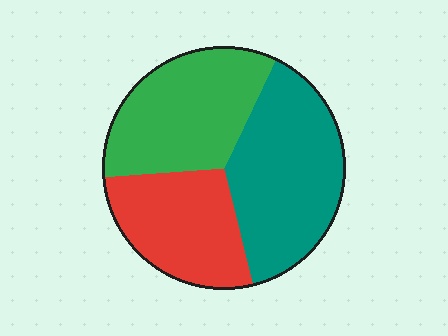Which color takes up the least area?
Red, at roughly 30%.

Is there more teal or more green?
Teal.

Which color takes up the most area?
Teal, at roughly 40%.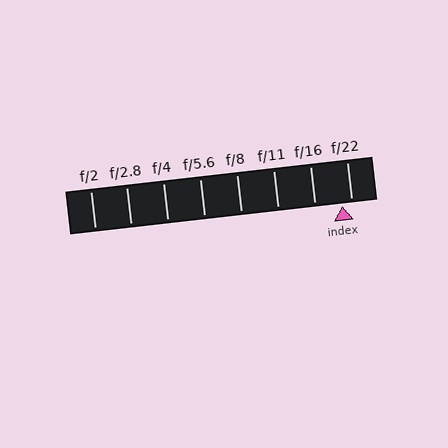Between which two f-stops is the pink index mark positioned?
The index mark is between f/16 and f/22.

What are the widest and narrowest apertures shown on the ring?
The widest aperture shown is f/2 and the narrowest is f/22.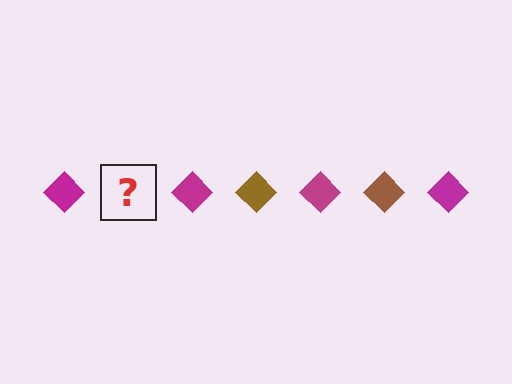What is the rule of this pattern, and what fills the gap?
The rule is that the pattern cycles through magenta, brown diamonds. The gap should be filled with a brown diamond.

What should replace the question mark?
The question mark should be replaced with a brown diamond.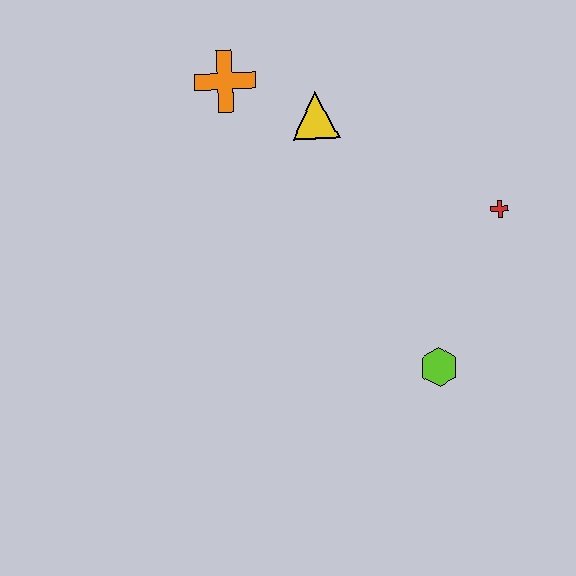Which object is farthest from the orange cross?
The lime hexagon is farthest from the orange cross.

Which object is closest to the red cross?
The lime hexagon is closest to the red cross.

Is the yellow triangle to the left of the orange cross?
No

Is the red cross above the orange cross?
No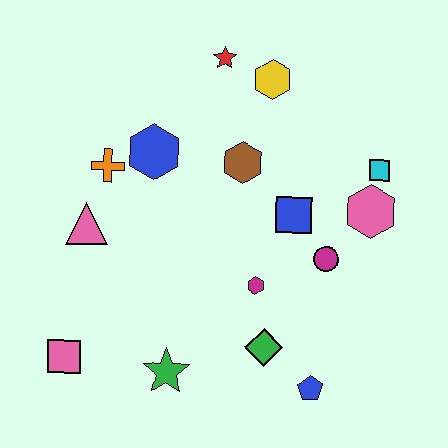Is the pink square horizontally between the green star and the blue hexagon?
No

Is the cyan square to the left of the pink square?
No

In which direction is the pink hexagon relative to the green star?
The pink hexagon is to the right of the green star.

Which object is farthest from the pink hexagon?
The pink square is farthest from the pink hexagon.